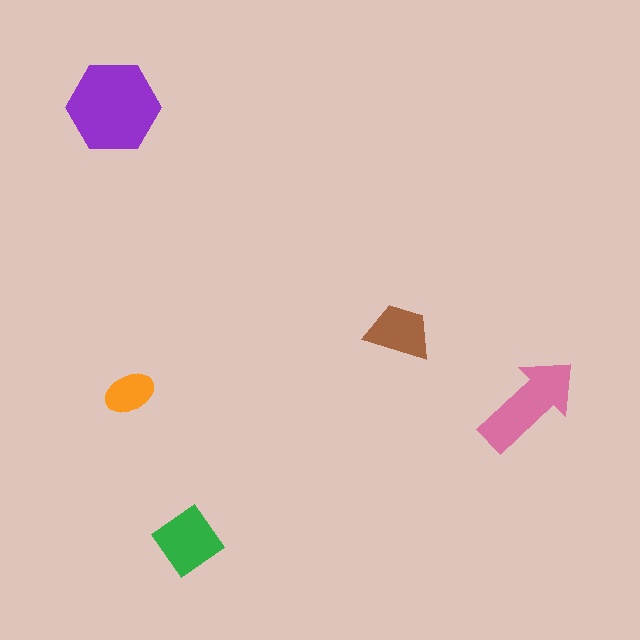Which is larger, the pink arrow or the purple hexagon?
The purple hexagon.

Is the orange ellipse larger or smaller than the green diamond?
Smaller.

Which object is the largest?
The purple hexagon.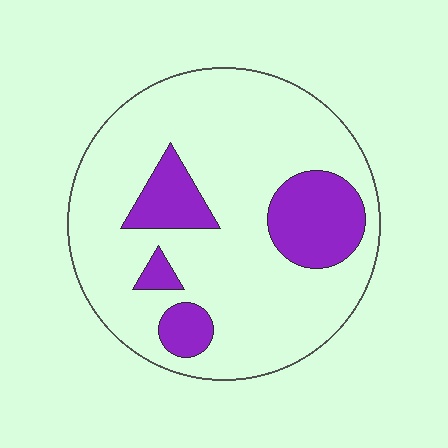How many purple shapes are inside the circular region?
4.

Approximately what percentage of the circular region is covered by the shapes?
Approximately 20%.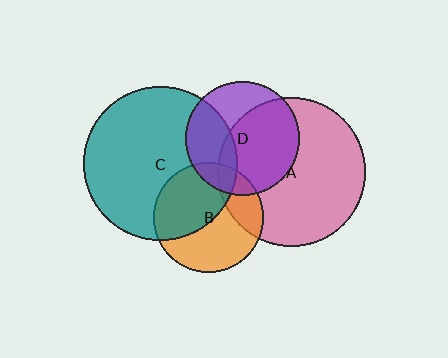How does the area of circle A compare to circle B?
Approximately 1.8 times.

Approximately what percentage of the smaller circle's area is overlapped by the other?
Approximately 5%.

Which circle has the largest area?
Circle C (teal).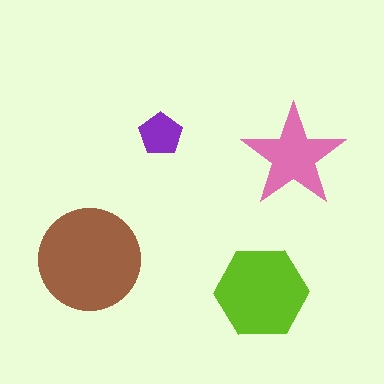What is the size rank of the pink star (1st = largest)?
3rd.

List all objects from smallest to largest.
The purple pentagon, the pink star, the lime hexagon, the brown circle.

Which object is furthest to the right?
The pink star is rightmost.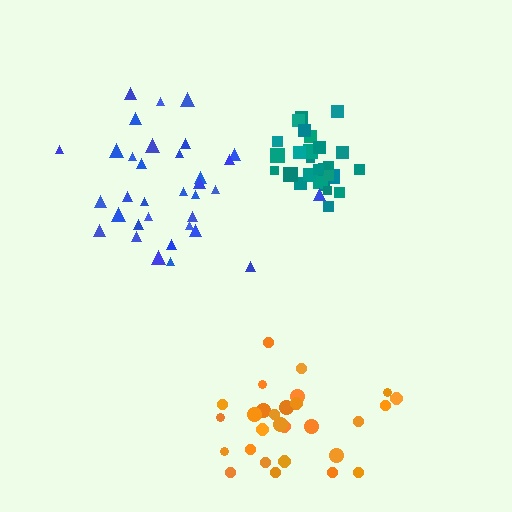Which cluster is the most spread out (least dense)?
Orange.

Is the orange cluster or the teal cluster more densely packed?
Teal.